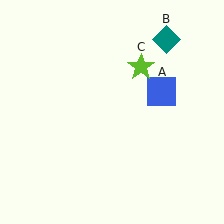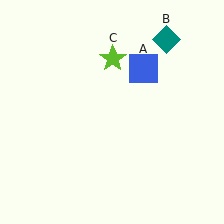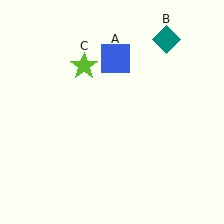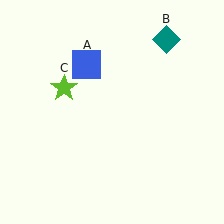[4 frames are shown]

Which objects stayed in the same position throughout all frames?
Teal diamond (object B) remained stationary.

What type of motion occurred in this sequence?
The blue square (object A), lime star (object C) rotated counterclockwise around the center of the scene.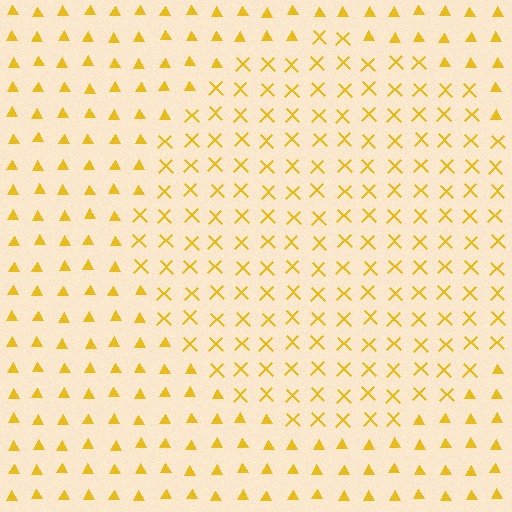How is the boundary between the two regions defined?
The boundary is defined by a change in element shape: X marks inside vs. triangles outside. All elements share the same color and spacing.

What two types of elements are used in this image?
The image uses X marks inside the circle region and triangles outside it.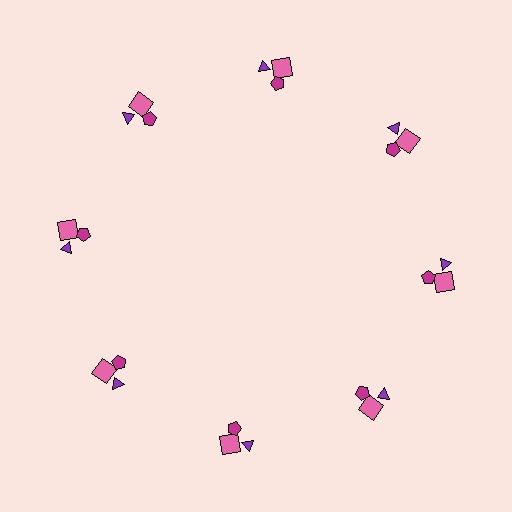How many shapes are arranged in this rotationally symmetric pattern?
There are 24 shapes, arranged in 8 groups of 3.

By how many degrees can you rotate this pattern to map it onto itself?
The pattern maps onto itself every 45 degrees of rotation.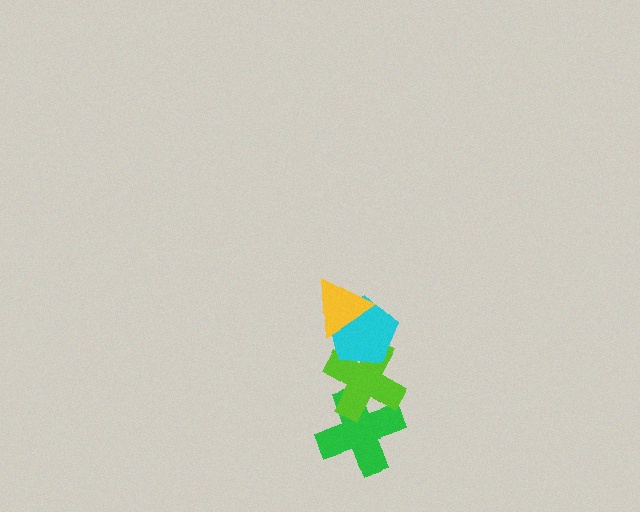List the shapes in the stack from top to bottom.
From top to bottom: the yellow triangle, the cyan pentagon, the lime cross, the green cross.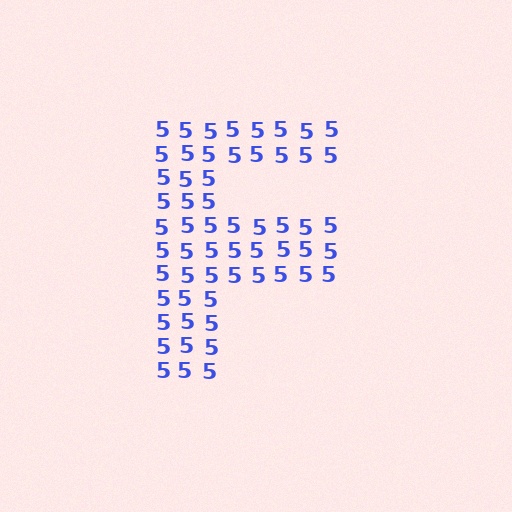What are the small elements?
The small elements are digit 5's.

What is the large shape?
The large shape is the letter F.